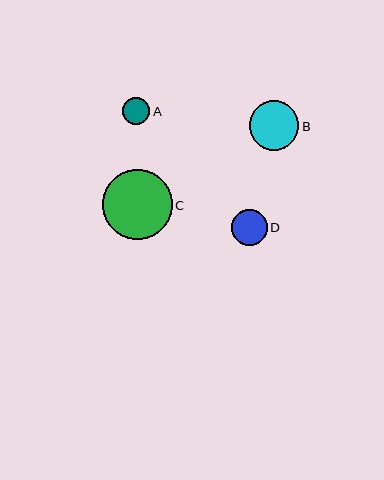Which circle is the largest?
Circle C is the largest with a size of approximately 70 pixels.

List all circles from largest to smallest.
From largest to smallest: C, B, D, A.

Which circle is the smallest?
Circle A is the smallest with a size of approximately 27 pixels.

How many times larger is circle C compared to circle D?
Circle C is approximately 1.9 times the size of circle D.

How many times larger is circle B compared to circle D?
Circle B is approximately 1.4 times the size of circle D.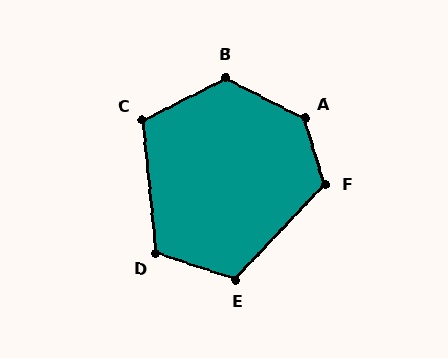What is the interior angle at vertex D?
Approximately 114 degrees (obtuse).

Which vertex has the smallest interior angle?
C, at approximately 111 degrees.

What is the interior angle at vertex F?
Approximately 120 degrees (obtuse).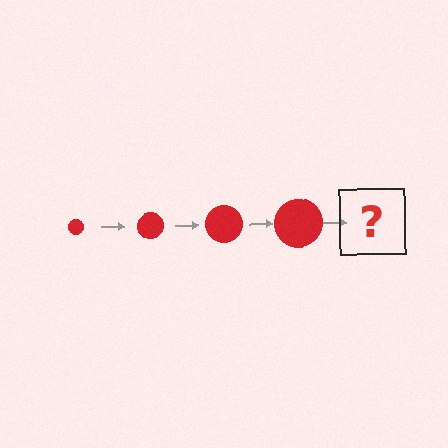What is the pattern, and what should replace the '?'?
The pattern is that the circle gets progressively larger each step. The '?' should be a red circle, larger than the previous one.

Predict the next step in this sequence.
The next step is a red circle, larger than the previous one.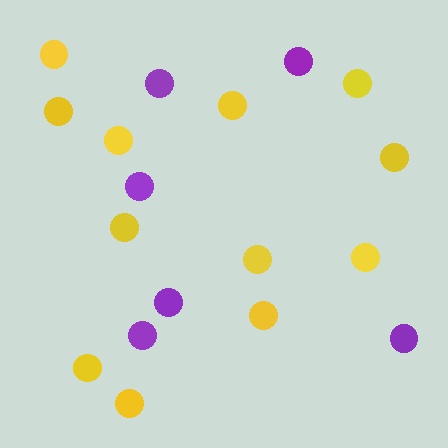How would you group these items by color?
There are 2 groups: one group of yellow circles (12) and one group of purple circles (6).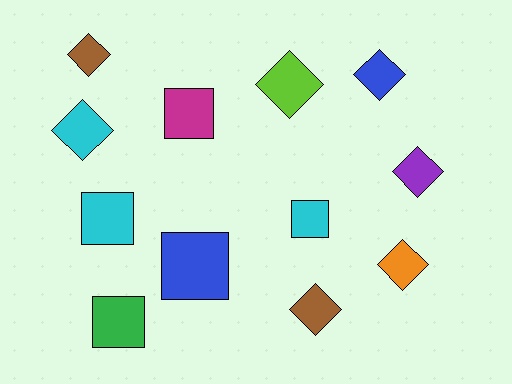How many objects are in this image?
There are 12 objects.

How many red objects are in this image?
There are no red objects.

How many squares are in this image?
There are 5 squares.